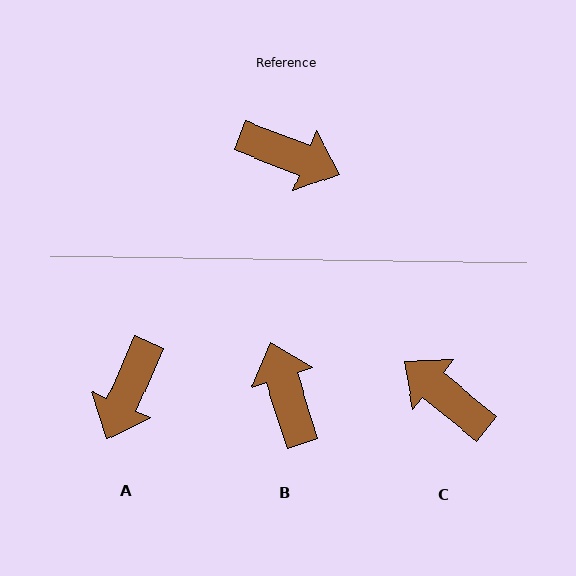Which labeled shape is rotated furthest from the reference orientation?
C, about 162 degrees away.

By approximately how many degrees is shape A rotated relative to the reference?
Approximately 92 degrees clockwise.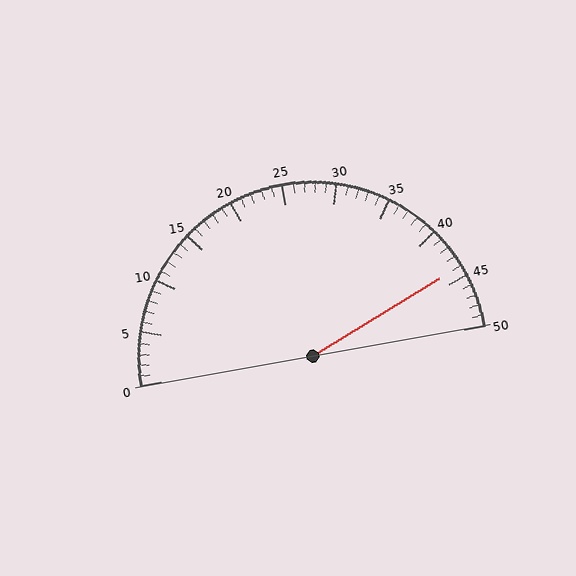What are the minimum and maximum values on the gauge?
The gauge ranges from 0 to 50.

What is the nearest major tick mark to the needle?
The nearest major tick mark is 45.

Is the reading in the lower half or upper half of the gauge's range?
The reading is in the upper half of the range (0 to 50).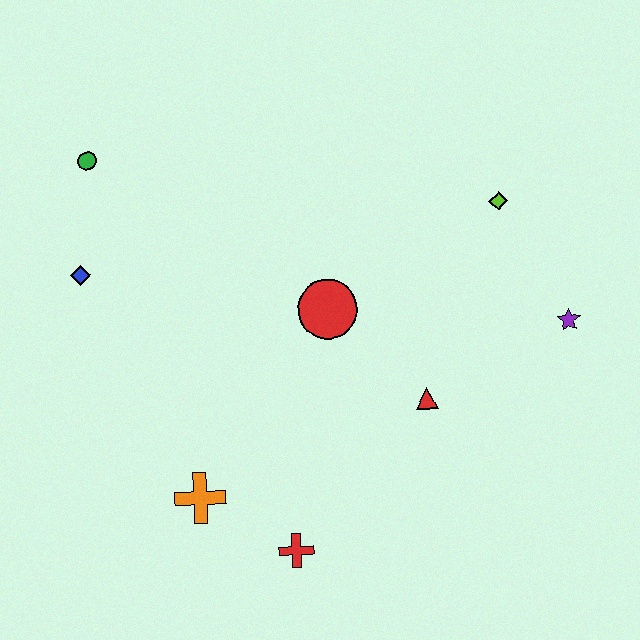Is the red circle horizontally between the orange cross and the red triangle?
Yes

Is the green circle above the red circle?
Yes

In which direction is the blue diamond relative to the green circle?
The blue diamond is below the green circle.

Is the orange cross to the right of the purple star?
No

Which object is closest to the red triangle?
The red circle is closest to the red triangle.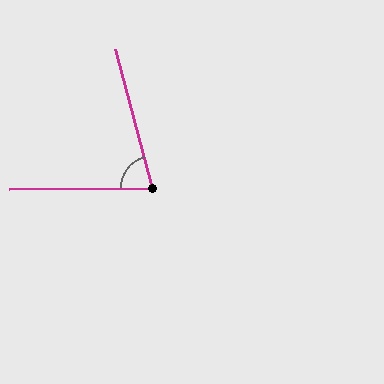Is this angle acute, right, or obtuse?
It is acute.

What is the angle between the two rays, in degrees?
Approximately 75 degrees.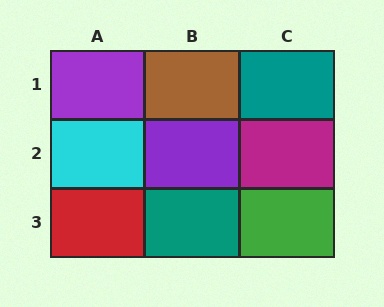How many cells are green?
1 cell is green.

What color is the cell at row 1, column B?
Brown.